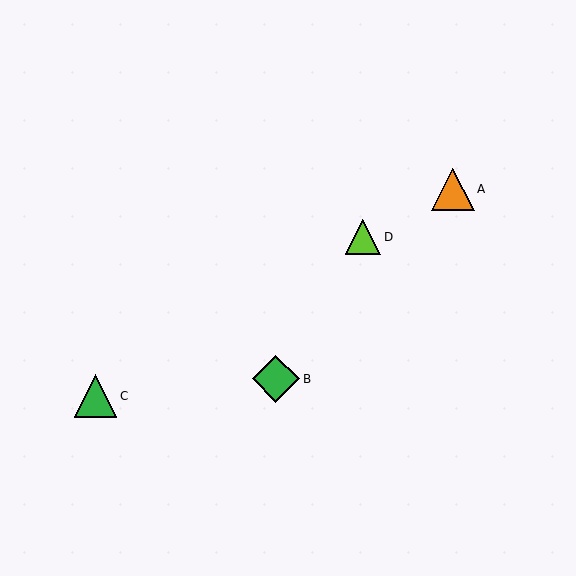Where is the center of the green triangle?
The center of the green triangle is at (95, 396).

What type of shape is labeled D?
Shape D is a lime triangle.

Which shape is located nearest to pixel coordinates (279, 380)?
The green diamond (labeled B) at (276, 379) is nearest to that location.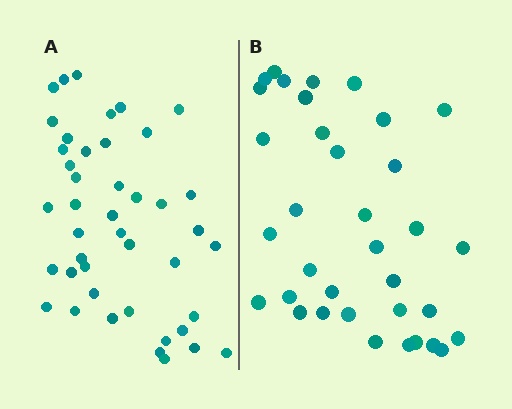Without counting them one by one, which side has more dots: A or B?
Region A (the left region) has more dots.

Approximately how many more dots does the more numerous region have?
Region A has roughly 8 or so more dots than region B.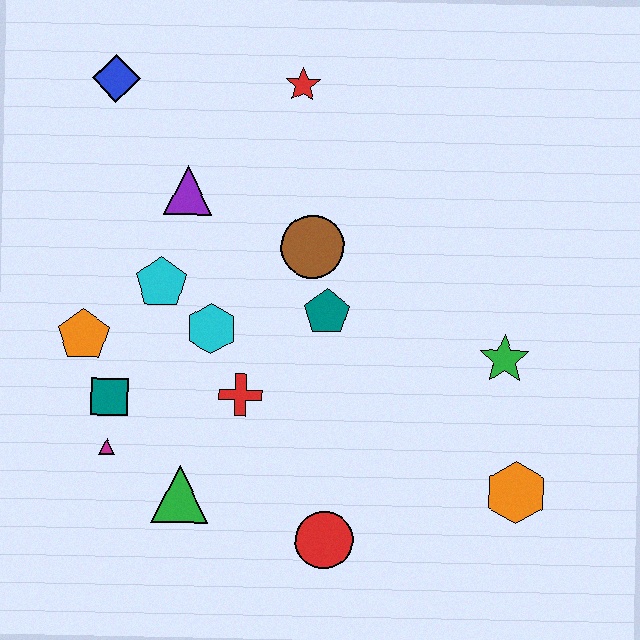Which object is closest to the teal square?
The magenta triangle is closest to the teal square.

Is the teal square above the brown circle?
No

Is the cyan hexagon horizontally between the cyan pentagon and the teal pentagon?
Yes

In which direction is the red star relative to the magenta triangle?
The red star is above the magenta triangle.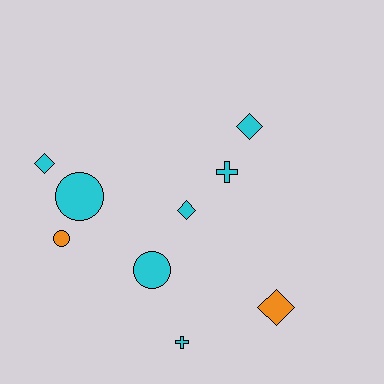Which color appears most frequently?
Cyan, with 7 objects.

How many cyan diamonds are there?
There are 3 cyan diamonds.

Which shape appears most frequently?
Diamond, with 4 objects.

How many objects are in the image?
There are 9 objects.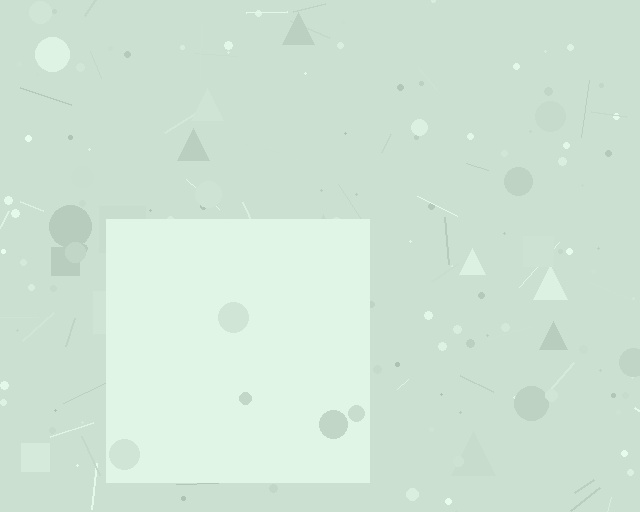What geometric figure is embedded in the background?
A square is embedded in the background.